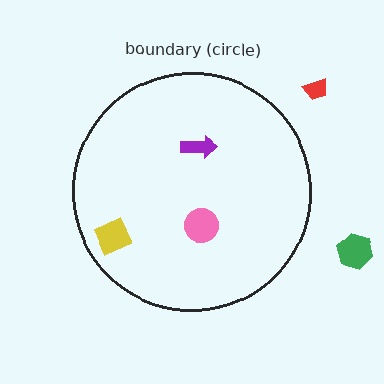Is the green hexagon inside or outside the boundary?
Outside.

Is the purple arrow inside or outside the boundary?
Inside.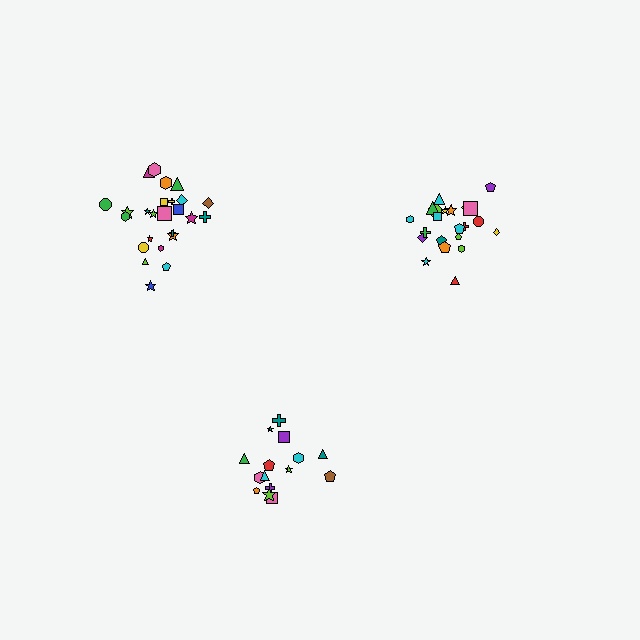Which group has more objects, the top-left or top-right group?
The top-left group.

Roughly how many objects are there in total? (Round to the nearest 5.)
Roughly 60 objects in total.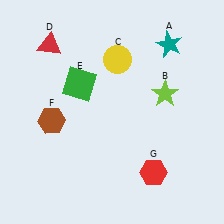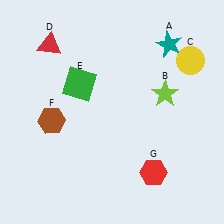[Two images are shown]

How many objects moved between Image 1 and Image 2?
1 object moved between the two images.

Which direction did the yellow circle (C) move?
The yellow circle (C) moved right.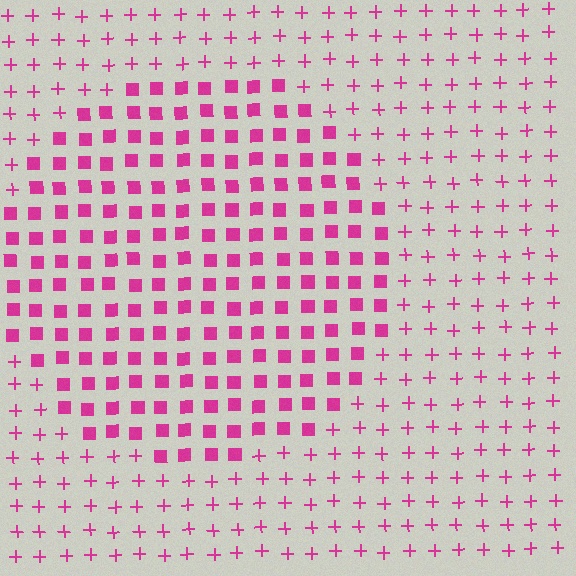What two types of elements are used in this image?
The image uses squares inside the circle region and plus signs outside it.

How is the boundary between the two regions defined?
The boundary is defined by a change in element shape: squares inside vs. plus signs outside. All elements share the same color and spacing.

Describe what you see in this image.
The image is filled with small magenta elements arranged in a uniform grid. A circle-shaped region contains squares, while the surrounding area contains plus signs. The boundary is defined purely by the change in element shape.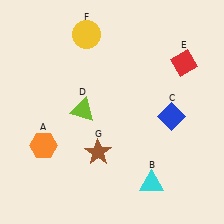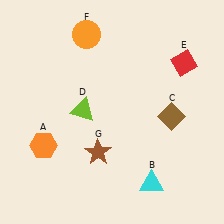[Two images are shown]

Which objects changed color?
C changed from blue to brown. F changed from yellow to orange.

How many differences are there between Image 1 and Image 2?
There are 2 differences between the two images.